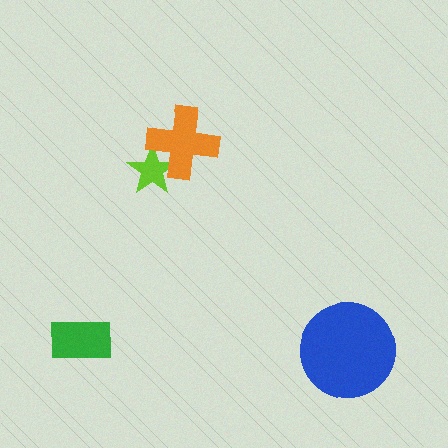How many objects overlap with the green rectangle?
0 objects overlap with the green rectangle.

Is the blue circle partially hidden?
No, no other shape covers it.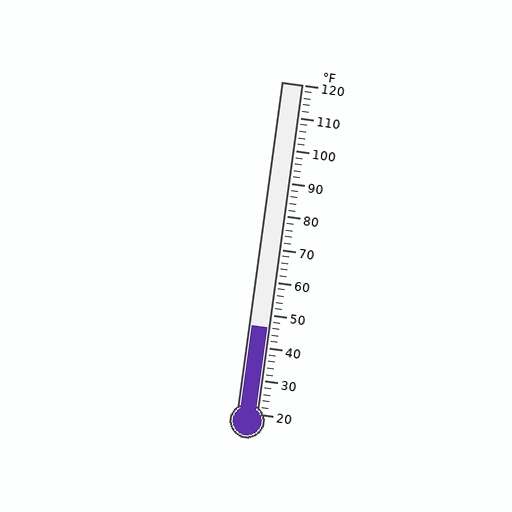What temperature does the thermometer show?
The thermometer shows approximately 46°F.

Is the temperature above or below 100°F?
The temperature is below 100°F.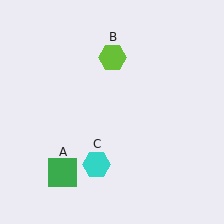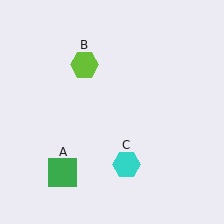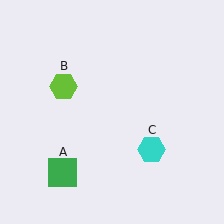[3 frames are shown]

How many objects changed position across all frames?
2 objects changed position: lime hexagon (object B), cyan hexagon (object C).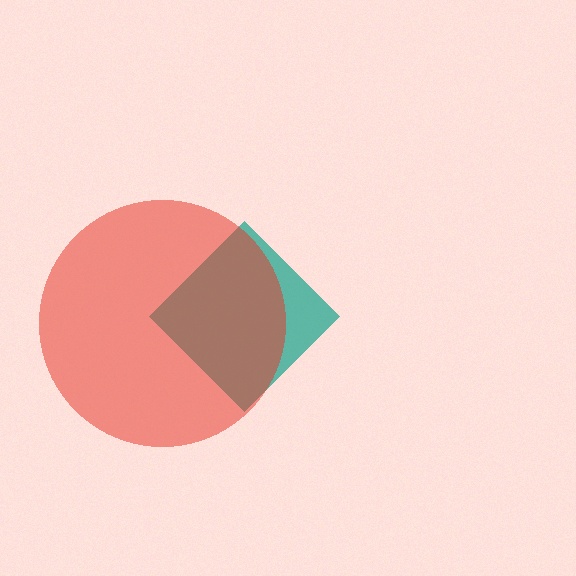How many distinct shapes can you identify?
There are 2 distinct shapes: a teal diamond, a red circle.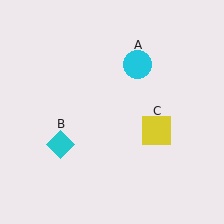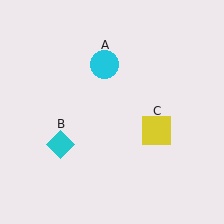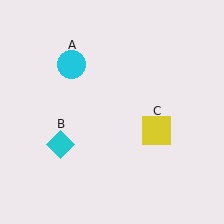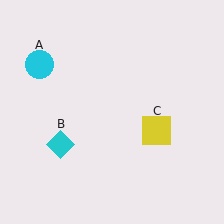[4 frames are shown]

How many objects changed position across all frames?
1 object changed position: cyan circle (object A).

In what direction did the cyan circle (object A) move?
The cyan circle (object A) moved left.